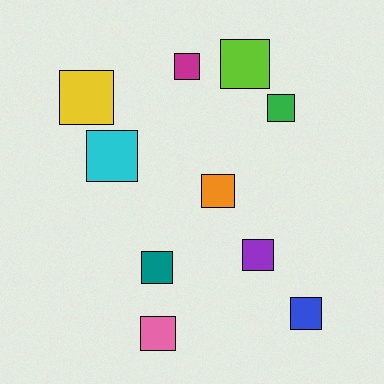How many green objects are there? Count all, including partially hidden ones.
There is 1 green object.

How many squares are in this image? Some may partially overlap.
There are 10 squares.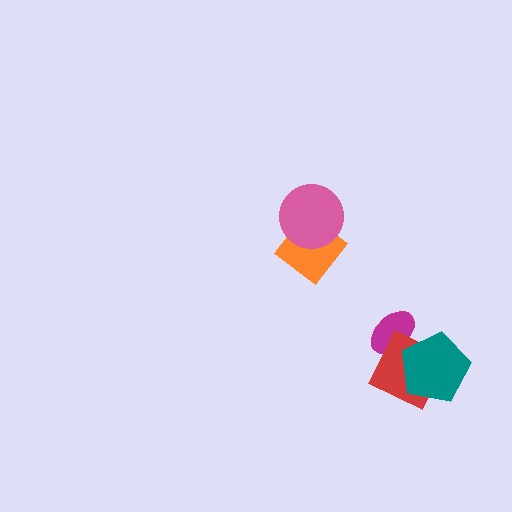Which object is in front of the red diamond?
The teal pentagon is in front of the red diamond.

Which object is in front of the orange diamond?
The pink circle is in front of the orange diamond.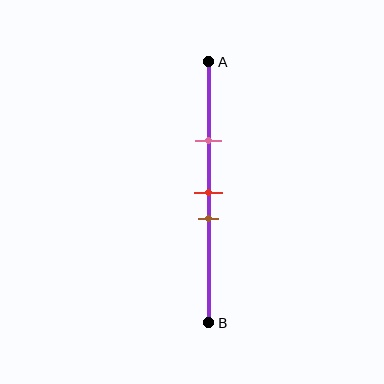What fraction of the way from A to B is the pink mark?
The pink mark is approximately 30% (0.3) of the way from A to B.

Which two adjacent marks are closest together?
The red and brown marks are the closest adjacent pair.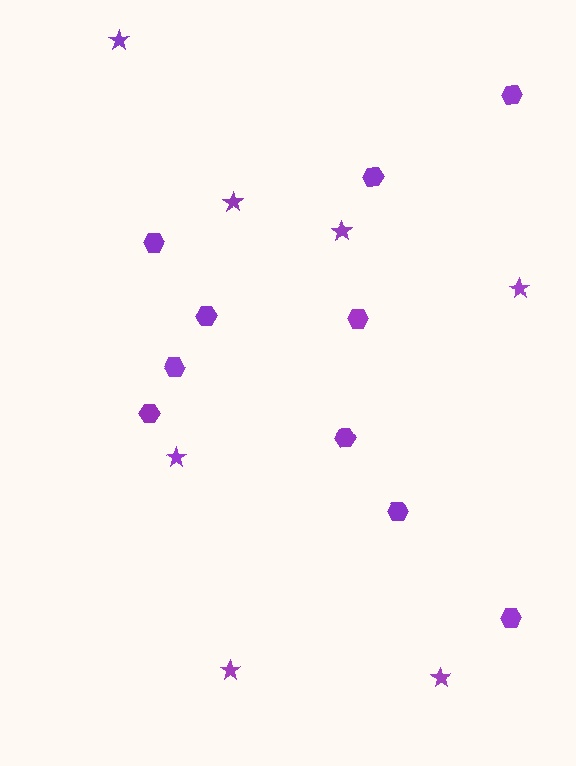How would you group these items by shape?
There are 2 groups: one group of stars (7) and one group of hexagons (10).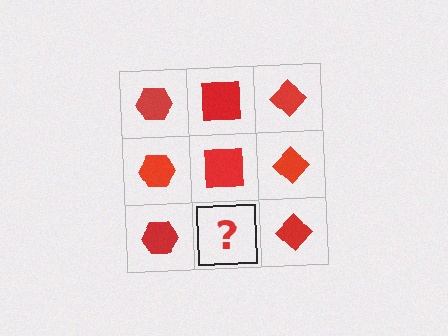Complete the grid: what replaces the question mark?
The question mark should be replaced with a red square.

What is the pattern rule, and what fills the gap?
The rule is that each column has a consistent shape. The gap should be filled with a red square.